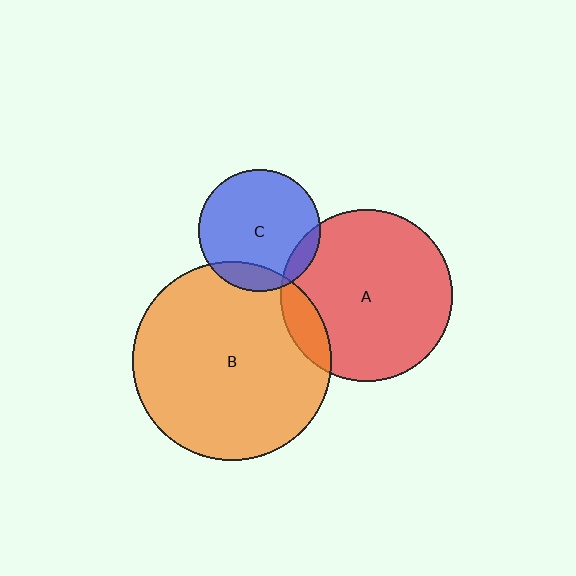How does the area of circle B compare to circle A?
Approximately 1.3 times.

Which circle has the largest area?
Circle B (orange).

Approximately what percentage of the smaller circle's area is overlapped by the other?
Approximately 15%.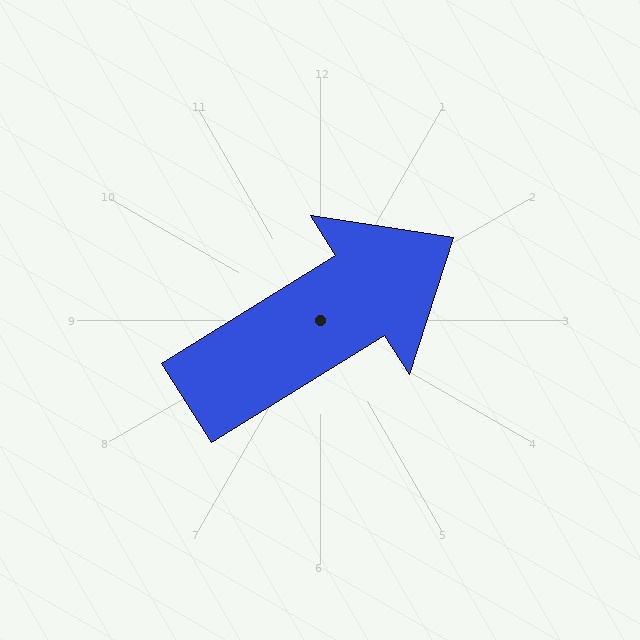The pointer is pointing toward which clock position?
Roughly 2 o'clock.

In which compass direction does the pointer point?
Northeast.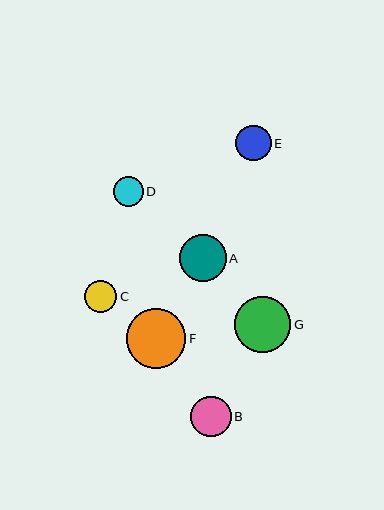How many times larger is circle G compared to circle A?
Circle G is approximately 1.2 times the size of circle A.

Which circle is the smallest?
Circle D is the smallest with a size of approximately 29 pixels.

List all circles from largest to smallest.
From largest to smallest: F, G, A, B, E, C, D.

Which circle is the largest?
Circle F is the largest with a size of approximately 59 pixels.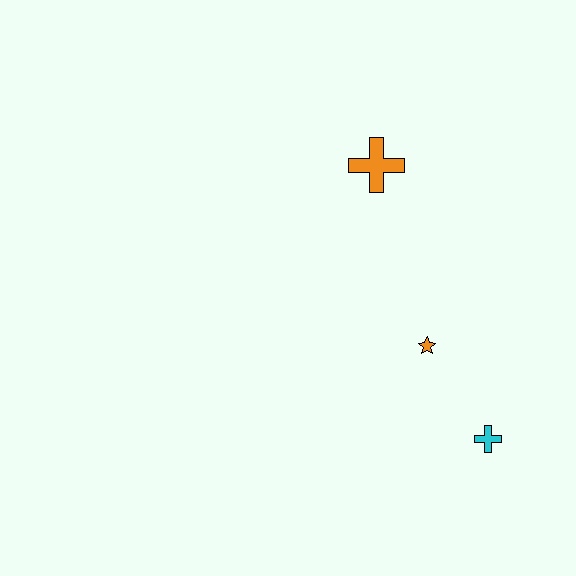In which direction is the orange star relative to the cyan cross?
The orange star is above the cyan cross.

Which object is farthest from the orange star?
The orange cross is farthest from the orange star.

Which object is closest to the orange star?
The cyan cross is closest to the orange star.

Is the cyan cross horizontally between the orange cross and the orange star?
No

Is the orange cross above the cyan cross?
Yes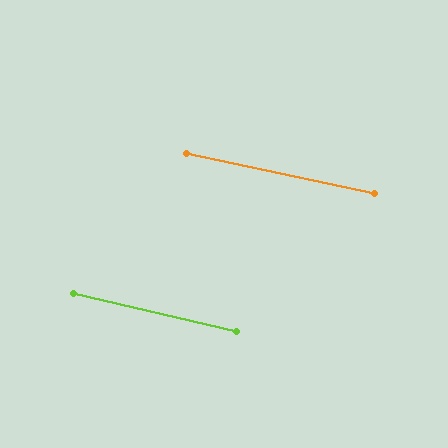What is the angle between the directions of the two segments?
Approximately 1 degree.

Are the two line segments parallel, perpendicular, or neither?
Parallel — their directions differ by only 1.2°.